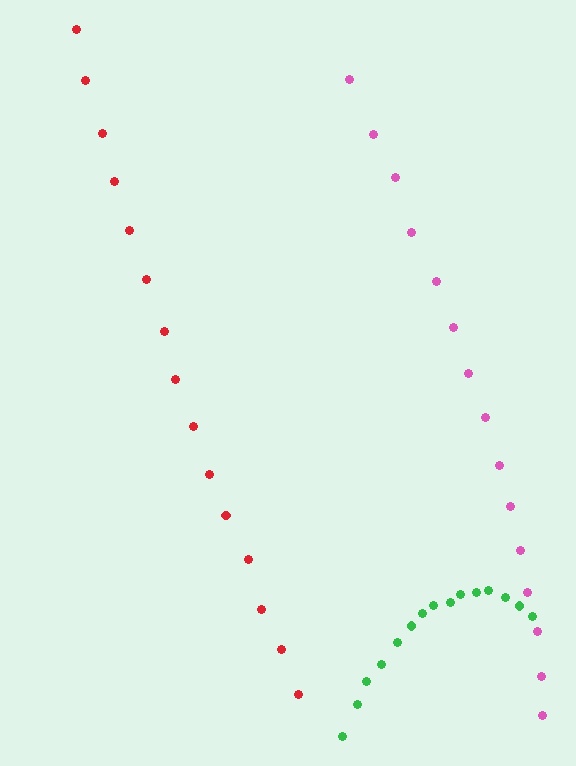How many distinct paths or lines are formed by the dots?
There are 3 distinct paths.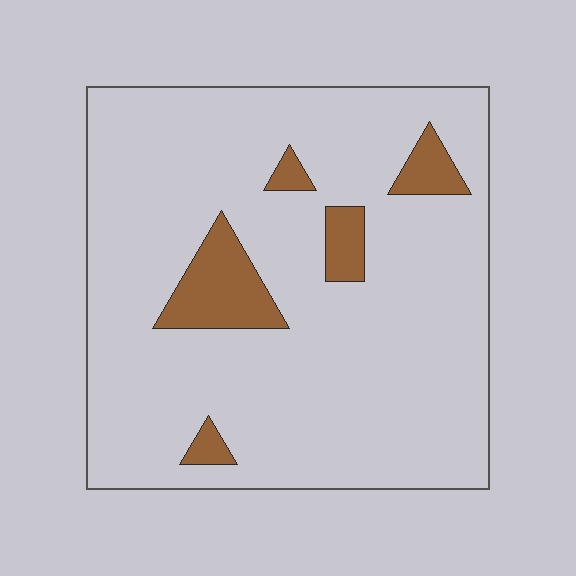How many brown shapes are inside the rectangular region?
5.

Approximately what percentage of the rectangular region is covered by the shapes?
Approximately 10%.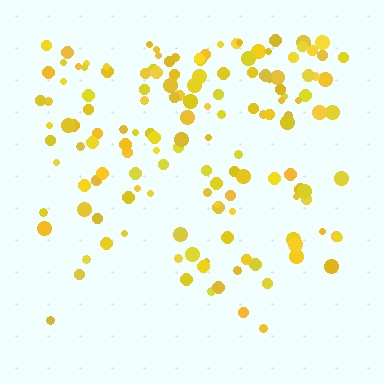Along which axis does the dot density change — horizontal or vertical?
Vertical.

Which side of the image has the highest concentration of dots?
The top.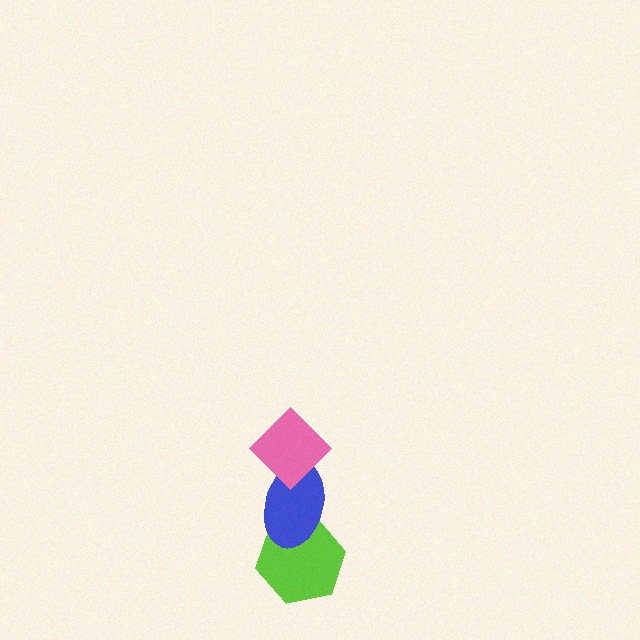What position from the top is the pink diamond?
The pink diamond is 1st from the top.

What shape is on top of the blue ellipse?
The pink diamond is on top of the blue ellipse.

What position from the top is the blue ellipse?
The blue ellipse is 2nd from the top.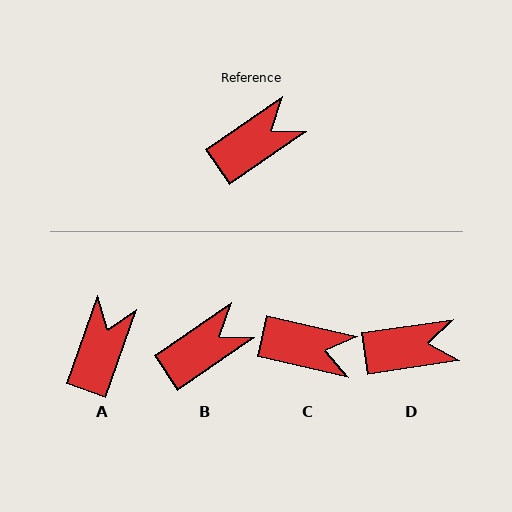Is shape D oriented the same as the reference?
No, it is off by about 26 degrees.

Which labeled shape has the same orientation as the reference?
B.